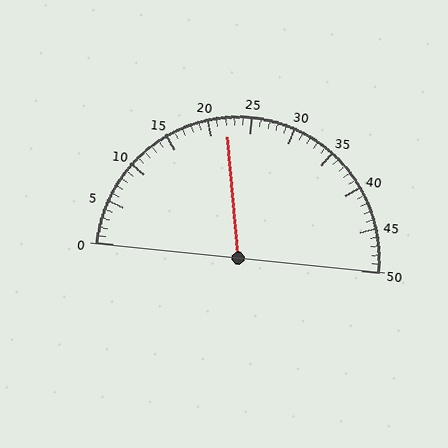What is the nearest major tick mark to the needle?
The nearest major tick mark is 20.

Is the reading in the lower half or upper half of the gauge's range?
The reading is in the lower half of the range (0 to 50).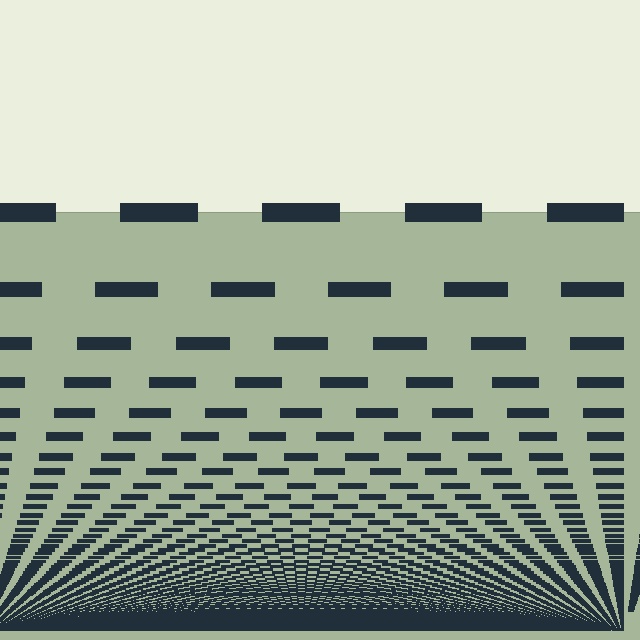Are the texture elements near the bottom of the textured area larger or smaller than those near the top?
Smaller. The gradient is inverted — elements near the bottom are smaller and denser.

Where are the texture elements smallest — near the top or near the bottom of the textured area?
Near the bottom.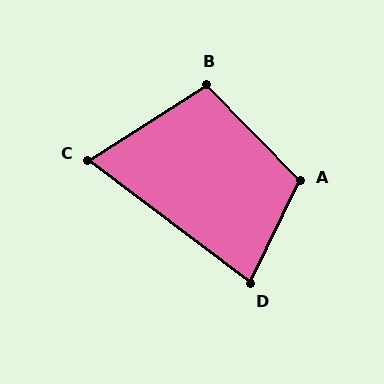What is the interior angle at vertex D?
Approximately 78 degrees (acute).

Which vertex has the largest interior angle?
A, at approximately 110 degrees.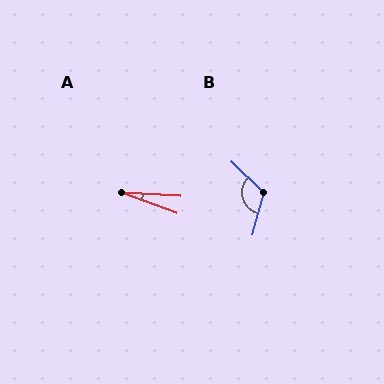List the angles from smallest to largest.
A (17°), B (118°).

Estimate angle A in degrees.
Approximately 17 degrees.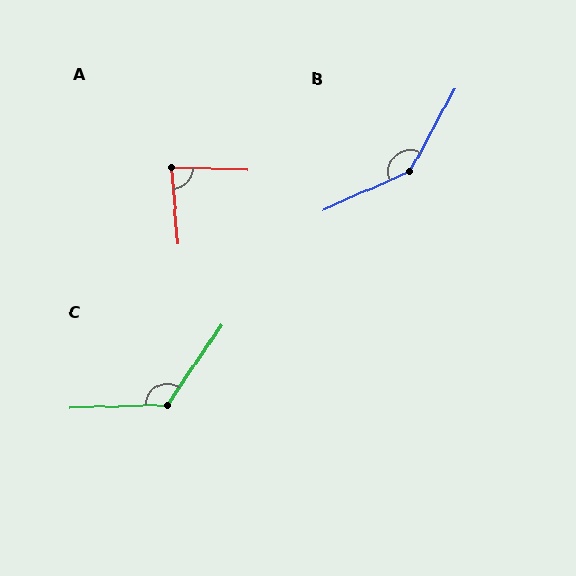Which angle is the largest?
B, at approximately 142 degrees.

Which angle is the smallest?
A, at approximately 83 degrees.